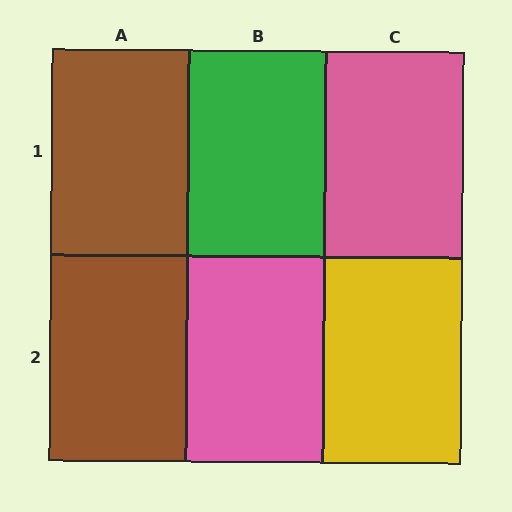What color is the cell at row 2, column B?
Pink.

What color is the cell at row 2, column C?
Yellow.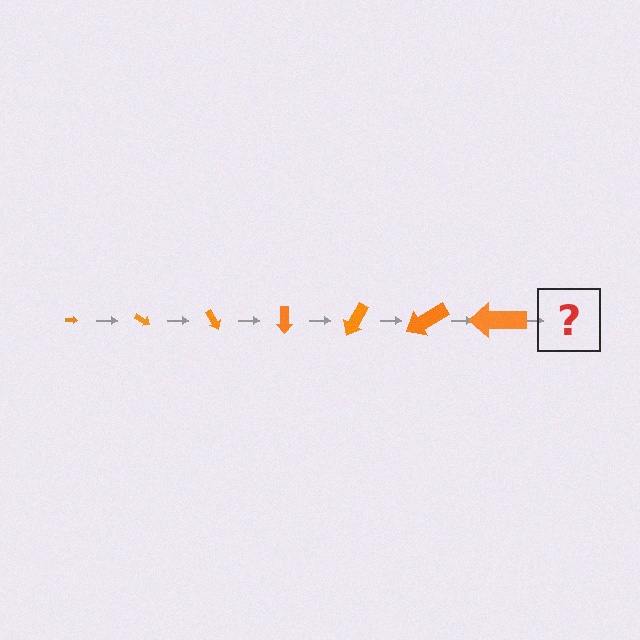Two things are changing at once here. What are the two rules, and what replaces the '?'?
The two rules are that the arrow grows larger each step and it rotates 30 degrees each step. The '?' should be an arrow, larger than the previous one and rotated 210 degrees from the start.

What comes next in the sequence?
The next element should be an arrow, larger than the previous one and rotated 210 degrees from the start.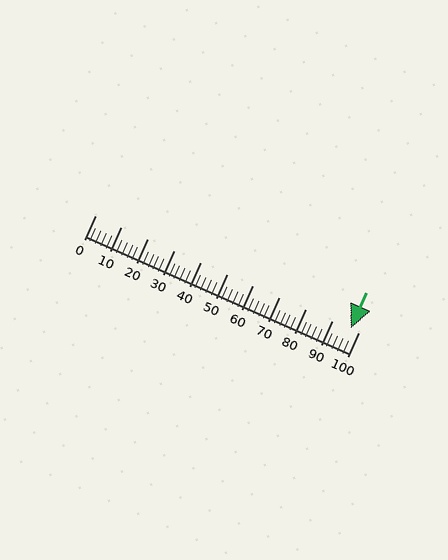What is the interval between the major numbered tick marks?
The major tick marks are spaced 10 units apart.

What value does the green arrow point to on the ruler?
The green arrow points to approximately 97.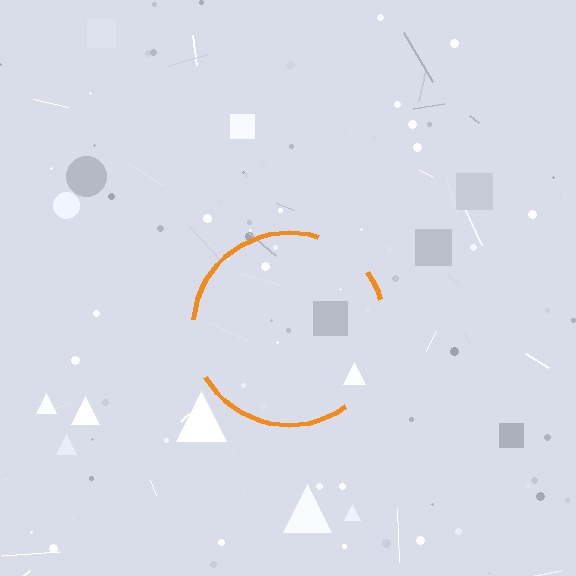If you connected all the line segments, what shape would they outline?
They would outline a circle.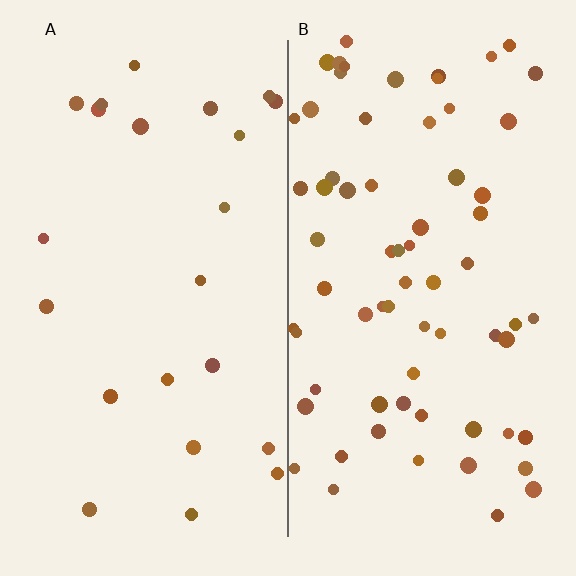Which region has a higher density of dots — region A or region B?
B (the right).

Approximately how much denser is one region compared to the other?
Approximately 3.0× — region B over region A.